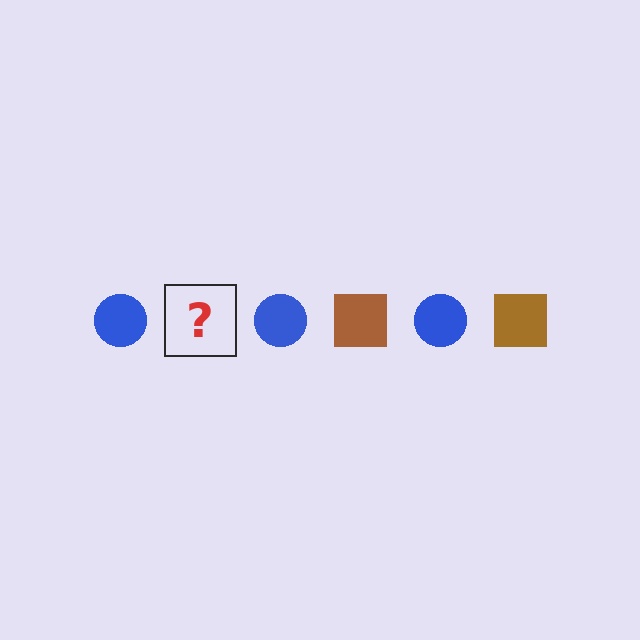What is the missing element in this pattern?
The missing element is a brown square.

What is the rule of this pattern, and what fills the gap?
The rule is that the pattern alternates between blue circle and brown square. The gap should be filled with a brown square.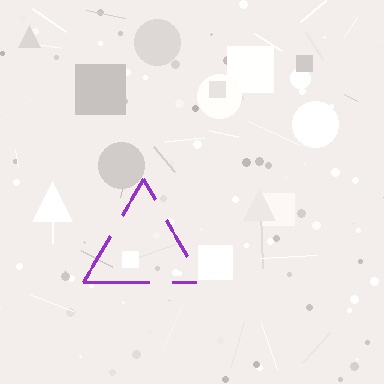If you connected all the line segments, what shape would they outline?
They would outline a triangle.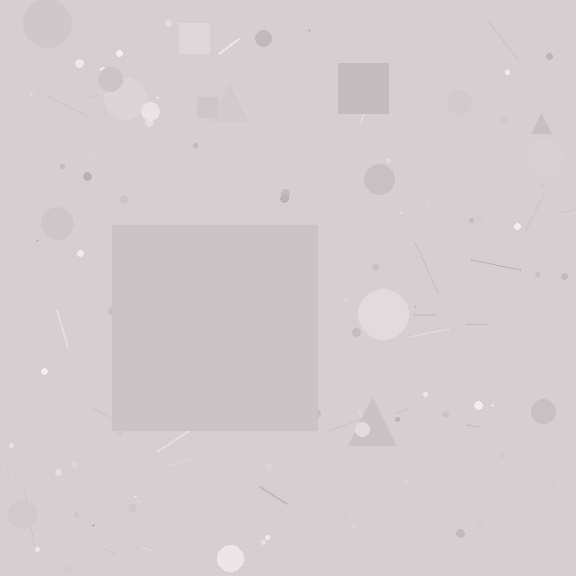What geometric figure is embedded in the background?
A square is embedded in the background.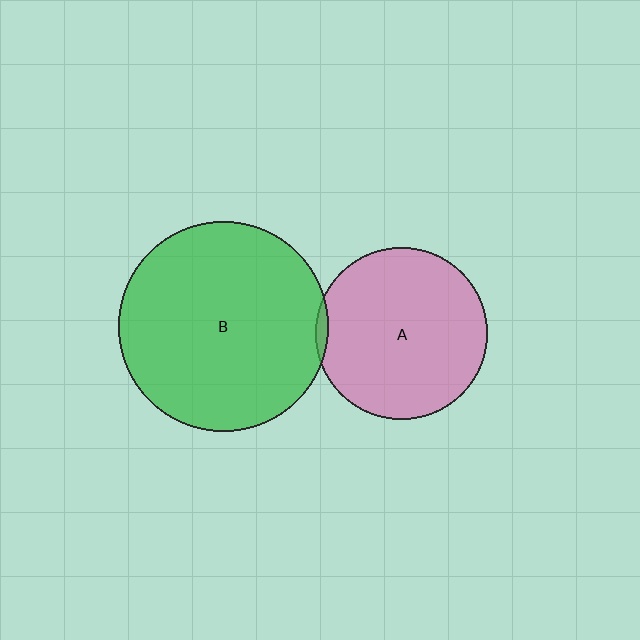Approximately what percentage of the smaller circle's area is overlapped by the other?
Approximately 5%.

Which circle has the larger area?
Circle B (green).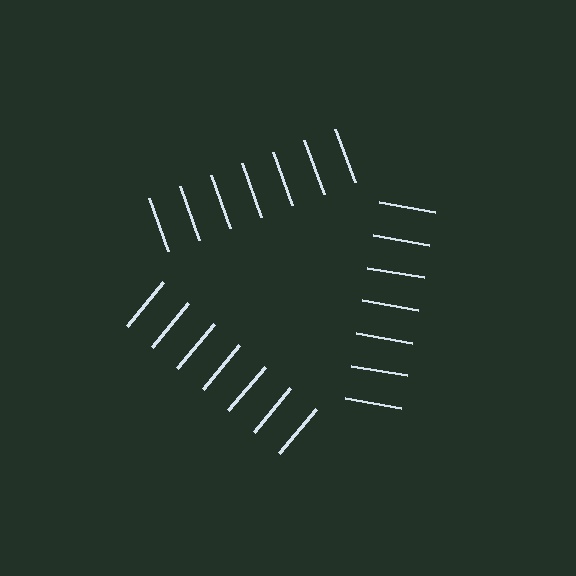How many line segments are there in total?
21 — 7 along each of the 3 edges.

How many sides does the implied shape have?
3 sides — the line-ends trace a triangle.